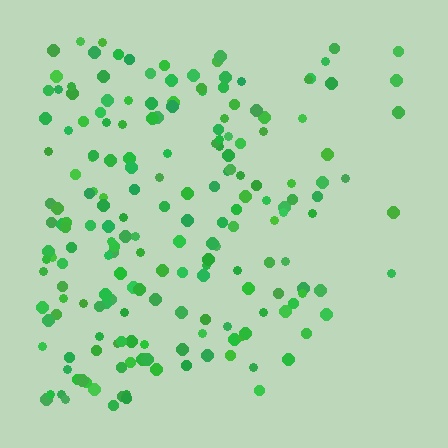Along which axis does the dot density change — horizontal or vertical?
Horizontal.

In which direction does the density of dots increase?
From right to left, with the left side densest.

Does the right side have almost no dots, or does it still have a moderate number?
Still a moderate number, just noticeably fewer than the left.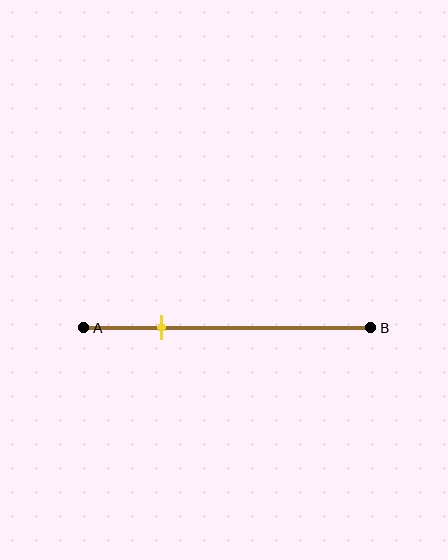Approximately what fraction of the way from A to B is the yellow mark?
The yellow mark is approximately 25% of the way from A to B.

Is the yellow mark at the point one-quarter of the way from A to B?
Yes, the mark is approximately at the one-quarter point.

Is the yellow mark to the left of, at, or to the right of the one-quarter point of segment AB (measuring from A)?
The yellow mark is approximately at the one-quarter point of segment AB.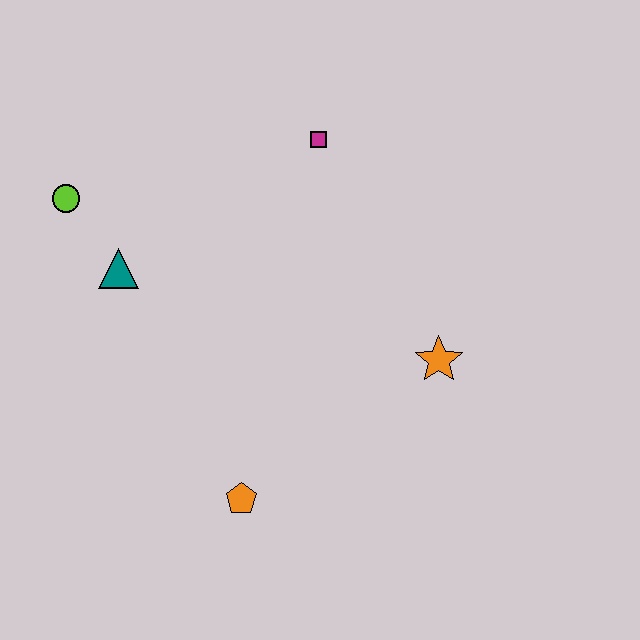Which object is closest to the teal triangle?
The lime circle is closest to the teal triangle.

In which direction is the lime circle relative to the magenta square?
The lime circle is to the left of the magenta square.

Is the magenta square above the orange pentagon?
Yes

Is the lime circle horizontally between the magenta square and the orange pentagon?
No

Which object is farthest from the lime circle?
The orange star is farthest from the lime circle.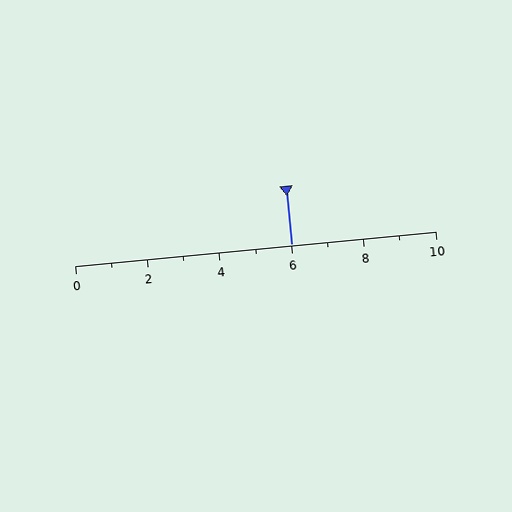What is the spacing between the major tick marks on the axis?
The major ticks are spaced 2 apart.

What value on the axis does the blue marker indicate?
The marker indicates approximately 6.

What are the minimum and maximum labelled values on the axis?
The axis runs from 0 to 10.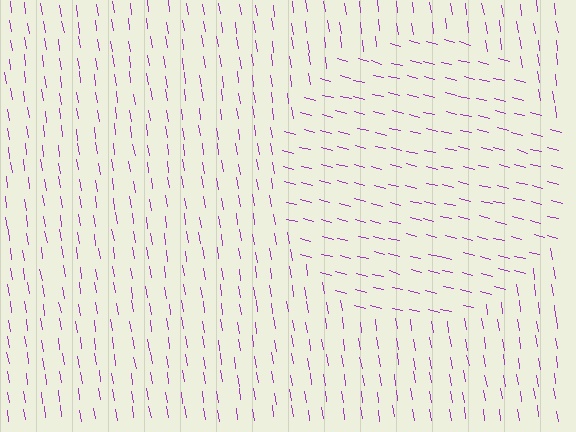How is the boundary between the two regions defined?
The boundary is defined purely by a change in line orientation (approximately 67 degrees difference). All lines are the same color and thickness.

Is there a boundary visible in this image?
Yes, there is a texture boundary formed by a change in line orientation.